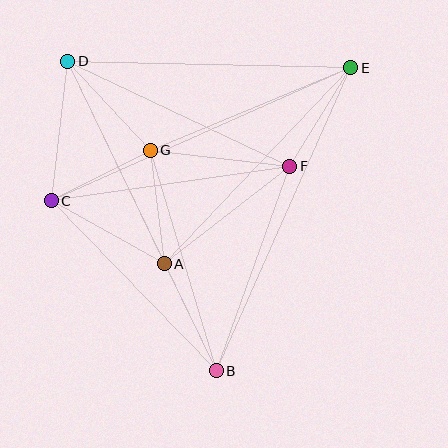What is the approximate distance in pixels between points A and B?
The distance between A and B is approximately 119 pixels.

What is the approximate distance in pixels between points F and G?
The distance between F and G is approximately 140 pixels.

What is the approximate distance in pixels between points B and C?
The distance between B and C is approximately 237 pixels.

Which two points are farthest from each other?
Points B and D are farthest from each other.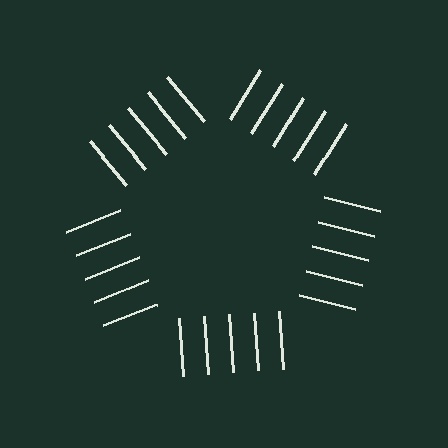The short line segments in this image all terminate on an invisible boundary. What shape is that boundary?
An illusory pentagon — the line segments terminate on its edges but no continuous stroke is drawn.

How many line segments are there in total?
25 — 5 along each of the 5 edges.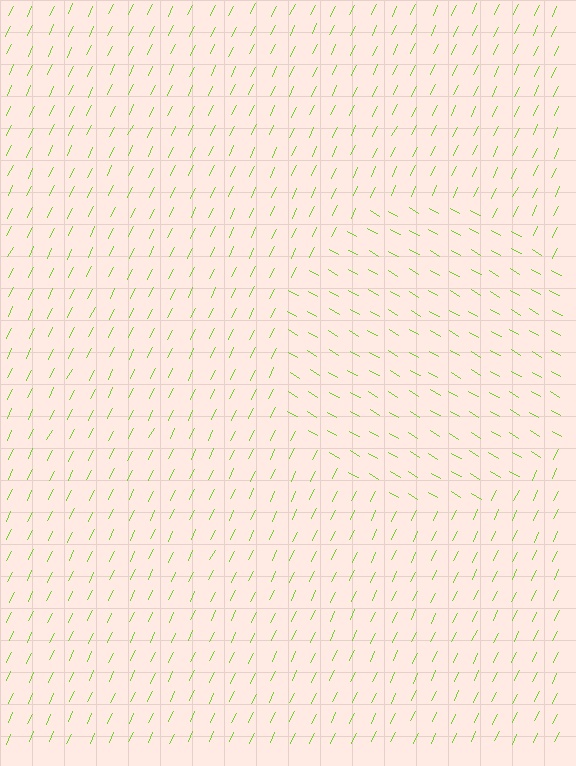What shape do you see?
I see a circle.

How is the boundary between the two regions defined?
The boundary is defined purely by a change in line orientation (approximately 86 degrees difference). All lines are the same color and thickness.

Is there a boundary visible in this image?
Yes, there is a texture boundary formed by a change in line orientation.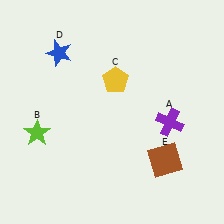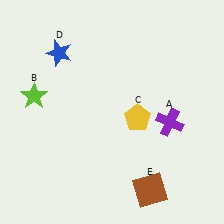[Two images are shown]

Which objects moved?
The objects that moved are: the lime star (B), the yellow pentagon (C), the brown square (E).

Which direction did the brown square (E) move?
The brown square (E) moved down.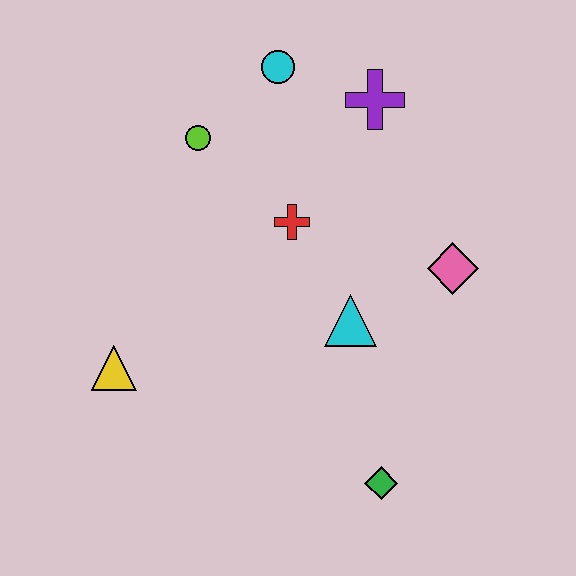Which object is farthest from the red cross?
The green diamond is farthest from the red cross.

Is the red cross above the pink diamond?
Yes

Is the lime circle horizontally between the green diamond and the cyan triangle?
No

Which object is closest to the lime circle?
The cyan circle is closest to the lime circle.